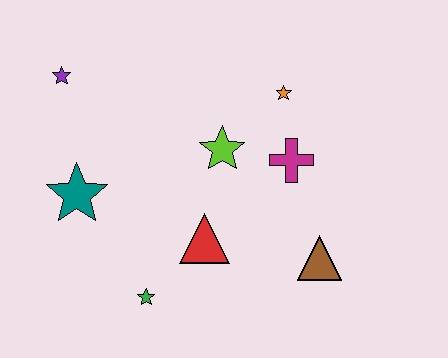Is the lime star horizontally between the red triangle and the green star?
No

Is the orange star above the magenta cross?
Yes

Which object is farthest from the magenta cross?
The purple star is farthest from the magenta cross.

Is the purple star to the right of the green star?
No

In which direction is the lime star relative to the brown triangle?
The lime star is above the brown triangle.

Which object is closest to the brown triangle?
The magenta cross is closest to the brown triangle.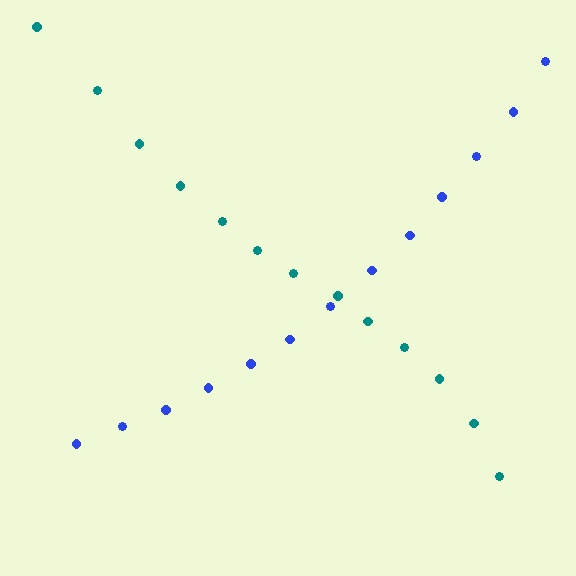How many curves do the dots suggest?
There are 2 distinct paths.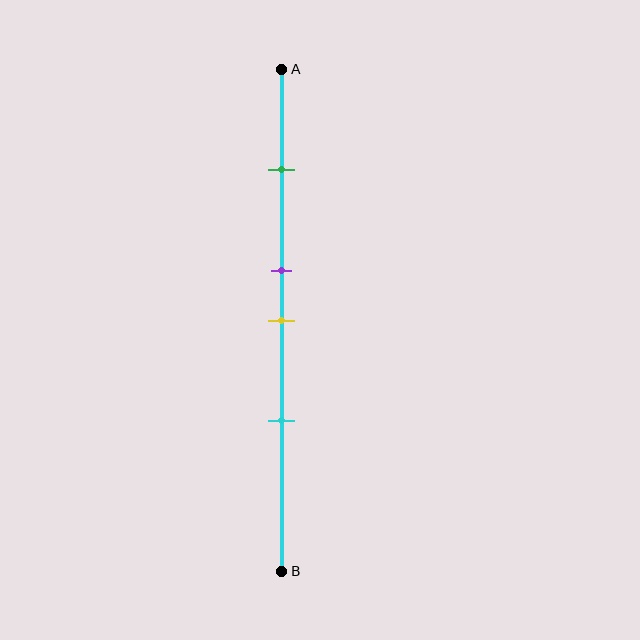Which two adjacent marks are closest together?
The purple and yellow marks are the closest adjacent pair.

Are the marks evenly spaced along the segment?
No, the marks are not evenly spaced.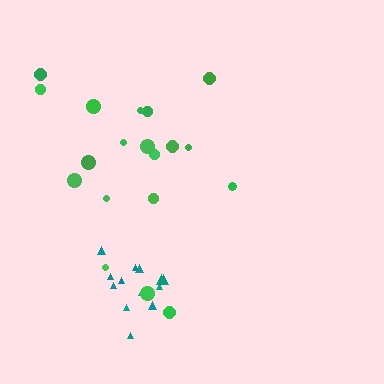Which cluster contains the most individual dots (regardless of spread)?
Green (19).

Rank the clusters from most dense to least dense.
teal, green.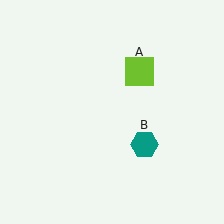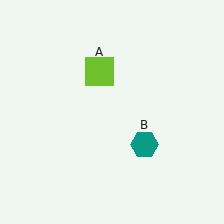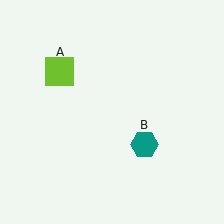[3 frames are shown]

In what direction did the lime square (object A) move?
The lime square (object A) moved left.